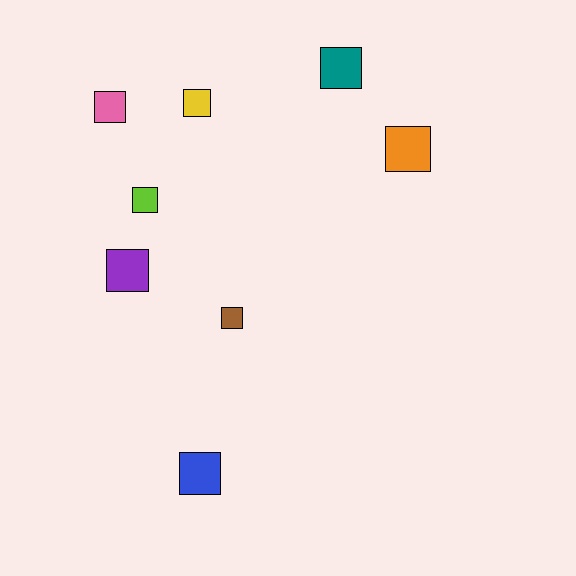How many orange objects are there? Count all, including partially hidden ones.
There is 1 orange object.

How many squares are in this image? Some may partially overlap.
There are 8 squares.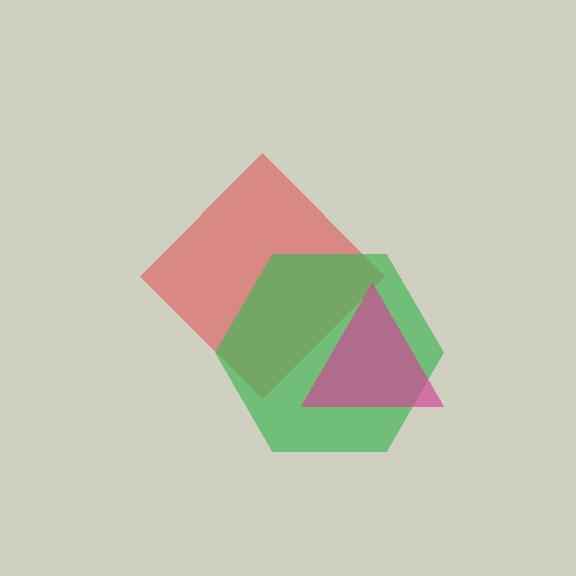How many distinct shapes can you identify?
There are 3 distinct shapes: a red diamond, a green hexagon, a magenta triangle.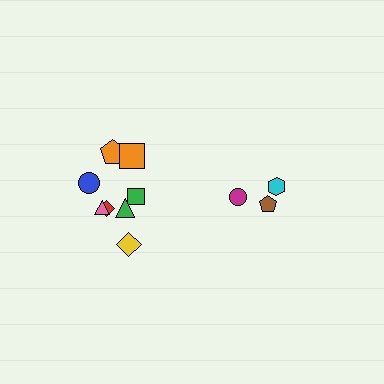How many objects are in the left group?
There are 8 objects.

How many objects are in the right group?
There are 3 objects.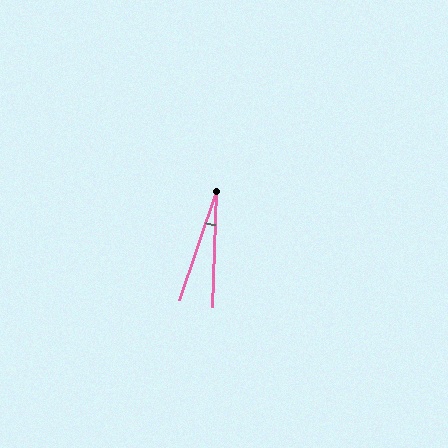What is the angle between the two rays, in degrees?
Approximately 17 degrees.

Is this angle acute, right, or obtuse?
It is acute.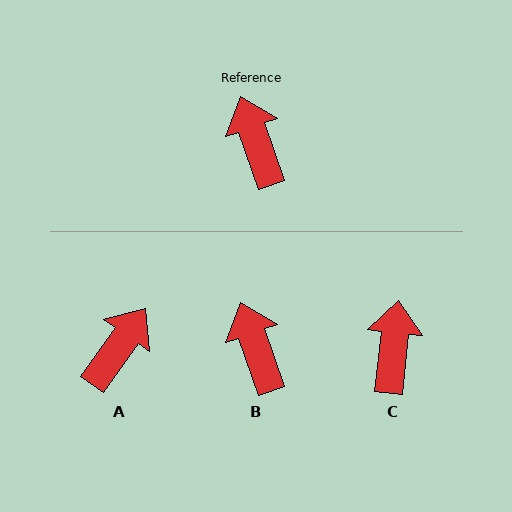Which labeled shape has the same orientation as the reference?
B.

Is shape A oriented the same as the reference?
No, it is off by about 54 degrees.